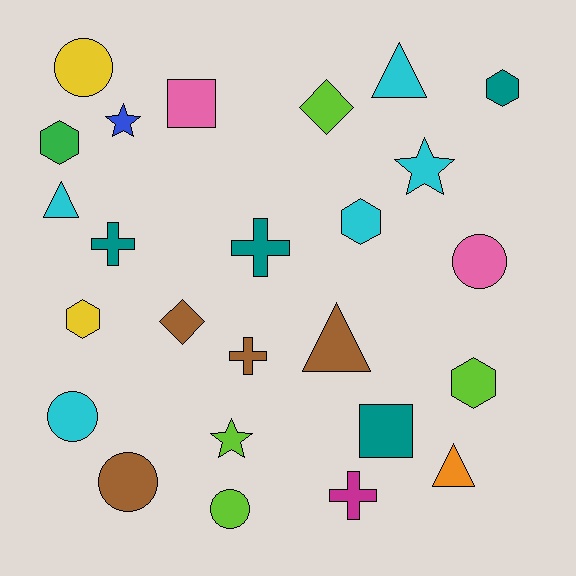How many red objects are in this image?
There are no red objects.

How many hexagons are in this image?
There are 5 hexagons.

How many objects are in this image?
There are 25 objects.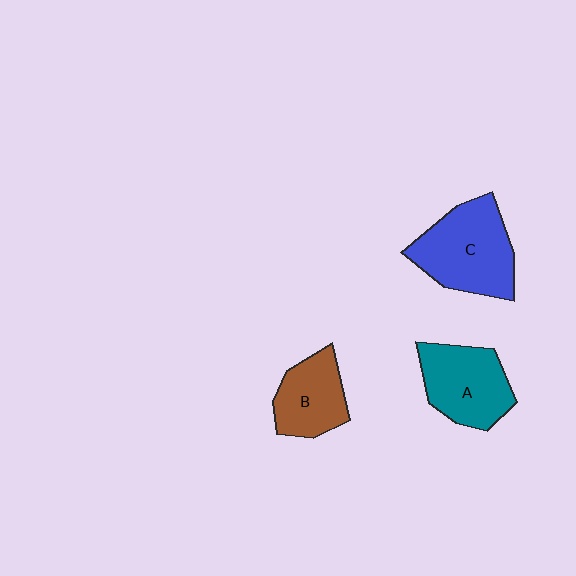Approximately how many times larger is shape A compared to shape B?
Approximately 1.3 times.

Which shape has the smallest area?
Shape B (brown).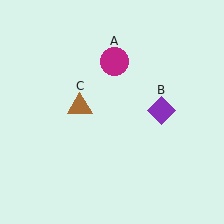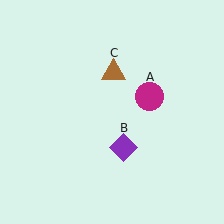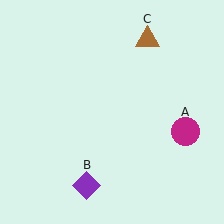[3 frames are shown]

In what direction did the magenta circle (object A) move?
The magenta circle (object A) moved down and to the right.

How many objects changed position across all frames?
3 objects changed position: magenta circle (object A), purple diamond (object B), brown triangle (object C).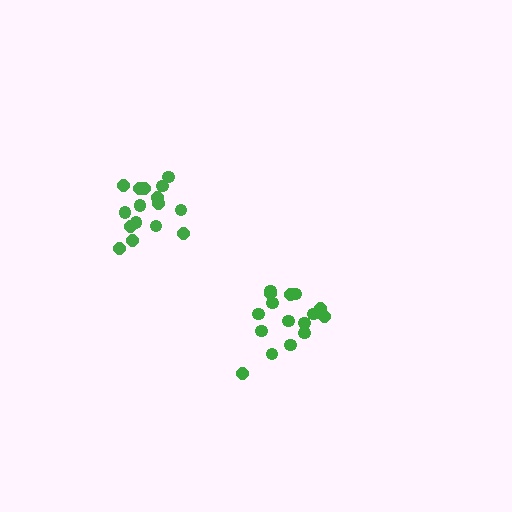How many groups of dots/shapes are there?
There are 2 groups.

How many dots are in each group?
Group 1: 16 dots, Group 2: 16 dots (32 total).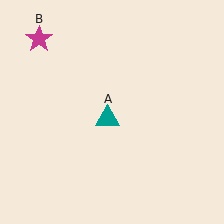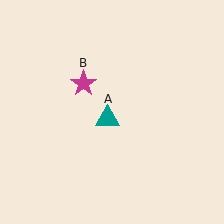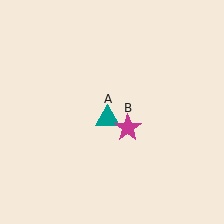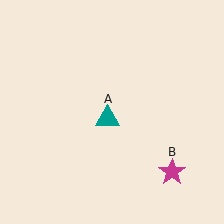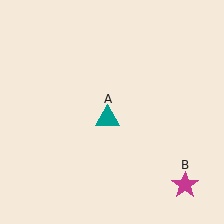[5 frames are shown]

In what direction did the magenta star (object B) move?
The magenta star (object B) moved down and to the right.